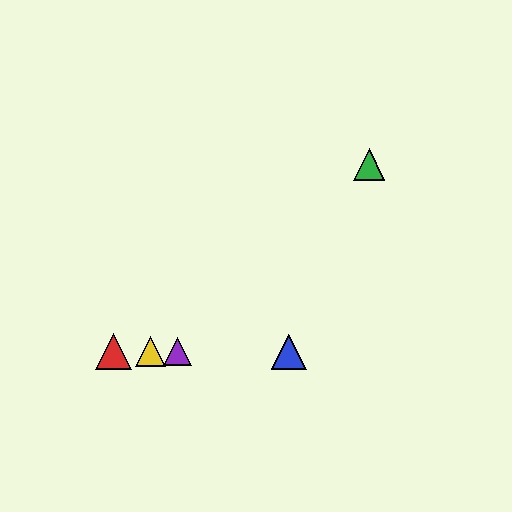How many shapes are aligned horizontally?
4 shapes (the red triangle, the blue triangle, the yellow triangle, the purple triangle) are aligned horizontally.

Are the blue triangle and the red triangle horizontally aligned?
Yes, both are at y≈352.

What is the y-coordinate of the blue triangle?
The blue triangle is at y≈352.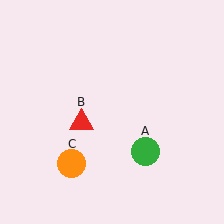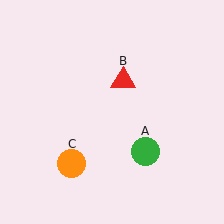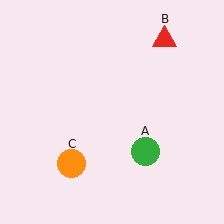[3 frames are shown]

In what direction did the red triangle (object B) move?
The red triangle (object B) moved up and to the right.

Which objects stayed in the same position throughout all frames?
Green circle (object A) and orange circle (object C) remained stationary.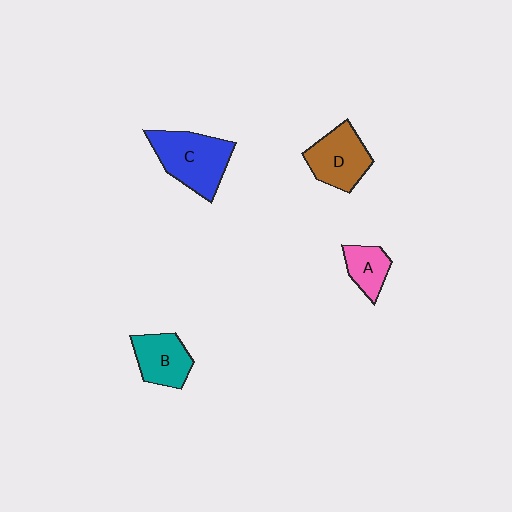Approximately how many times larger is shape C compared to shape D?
Approximately 1.2 times.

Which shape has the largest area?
Shape C (blue).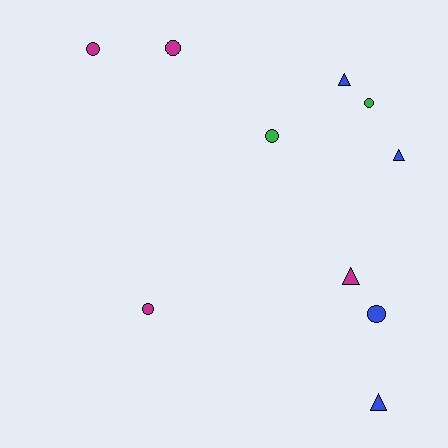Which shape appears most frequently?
Circle, with 6 objects.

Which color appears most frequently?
Magenta, with 4 objects.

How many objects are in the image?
There are 10 objects.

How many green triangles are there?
There are no green triangles.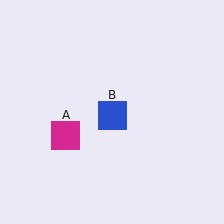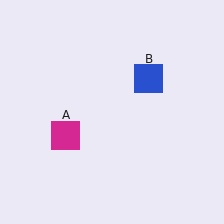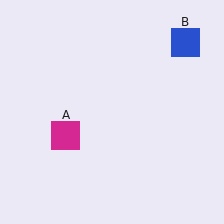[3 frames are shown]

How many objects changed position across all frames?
1 object changed position: blue square (object B).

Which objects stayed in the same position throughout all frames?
Magenta square (object A) remained stationary.